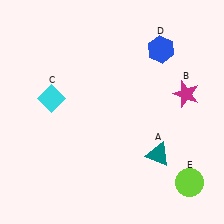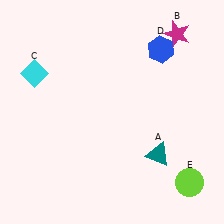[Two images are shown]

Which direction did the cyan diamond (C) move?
The cyan diamond (C) moved up.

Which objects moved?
The objects that moved are: the magenta star (B), the cyan diamond (C).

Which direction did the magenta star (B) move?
The magenta star (B) moved up.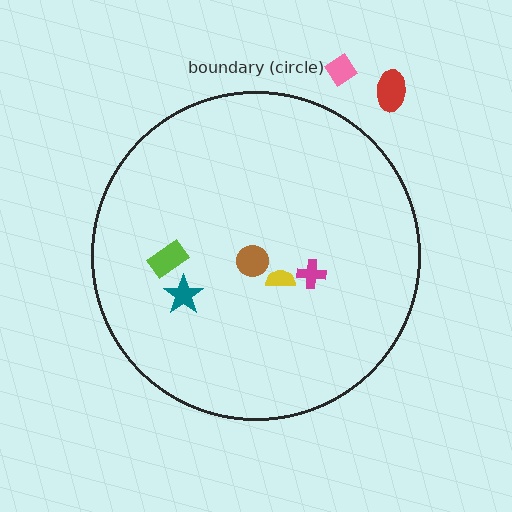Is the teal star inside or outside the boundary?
Inside.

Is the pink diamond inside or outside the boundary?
Outside.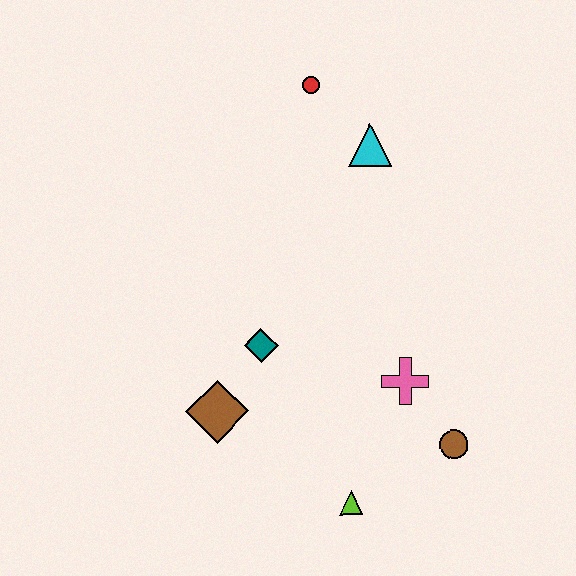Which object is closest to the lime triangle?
The brown circle is closest to the lime triangle.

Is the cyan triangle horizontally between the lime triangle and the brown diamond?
No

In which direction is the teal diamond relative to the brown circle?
The teal diamond is to the left of the brown circle.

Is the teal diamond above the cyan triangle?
No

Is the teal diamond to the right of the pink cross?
No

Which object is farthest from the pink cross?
The red circle is farthest from the pink cross.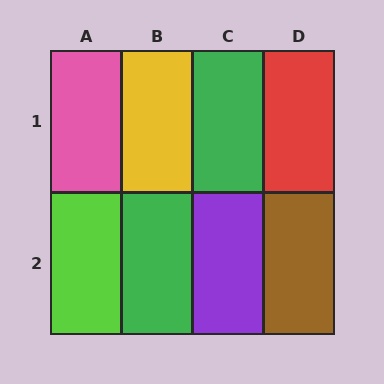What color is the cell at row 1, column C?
Green.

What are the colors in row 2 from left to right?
Lime, green, purple, brown.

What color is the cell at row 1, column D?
Red.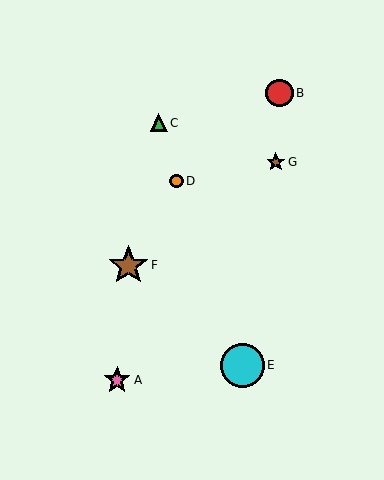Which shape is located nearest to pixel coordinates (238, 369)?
The cyan circle (labeled E) at (242, 365) is nearest to that location.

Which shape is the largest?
The cyan circle (labeled E) is the largest.